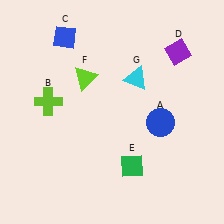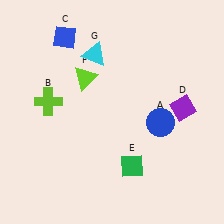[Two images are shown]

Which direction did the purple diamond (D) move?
The purple diamond (D) moved down.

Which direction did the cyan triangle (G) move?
The cyan triangle (G) moved left.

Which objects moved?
The objects that moved are: the purple diamond (D), the cyan triangle (G).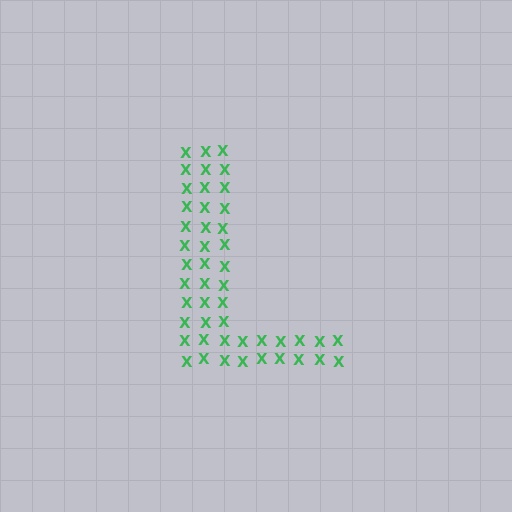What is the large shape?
The large shape is the letter L.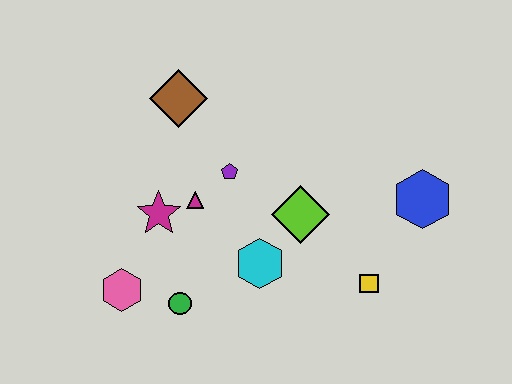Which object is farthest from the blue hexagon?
The pink hexagon is farthest from the blue hexagon.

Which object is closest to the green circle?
The pink hexagon is closest to the green circle.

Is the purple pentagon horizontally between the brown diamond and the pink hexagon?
No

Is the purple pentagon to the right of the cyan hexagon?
No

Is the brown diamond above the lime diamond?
Yes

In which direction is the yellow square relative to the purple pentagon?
The yellow square is to the right of the purple pentagon.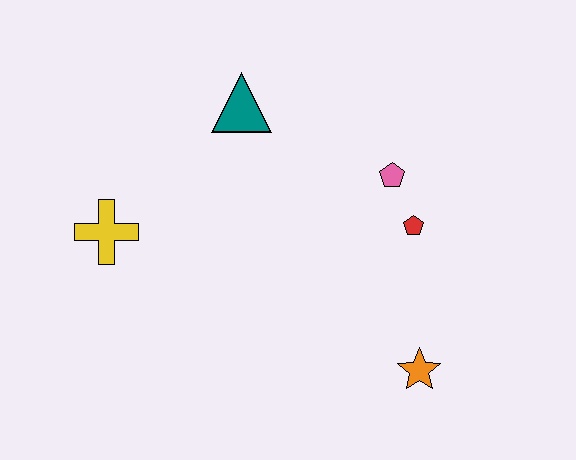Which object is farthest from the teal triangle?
The orange star is farthest from the teal triangle.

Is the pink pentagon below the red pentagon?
No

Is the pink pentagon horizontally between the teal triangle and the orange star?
Yes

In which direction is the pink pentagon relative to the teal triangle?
The pink pentagon is to the right of the teal triangle.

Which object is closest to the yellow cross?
The teal triangle is closest to the yellow cross.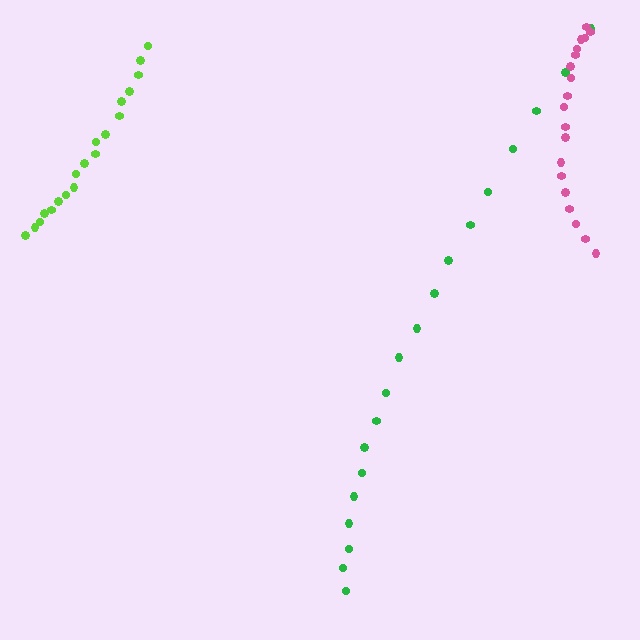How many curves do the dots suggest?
There are 3 distinct paths.